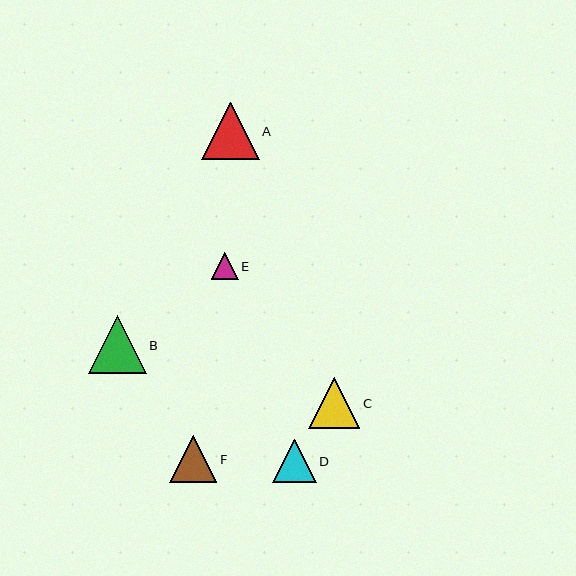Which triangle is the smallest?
Triangle E is the smallest with a size of approximately 27 pixels.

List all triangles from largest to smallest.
From largest to smallest: B, A, C, F, D, E.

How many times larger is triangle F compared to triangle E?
Triangle F is approximately 1.7 times the size of triangle E.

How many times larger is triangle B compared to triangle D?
Triangle B is approximately 1.3 times the size of triangle D.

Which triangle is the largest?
Triangle B is the largest with a size of approximately 58 pixels.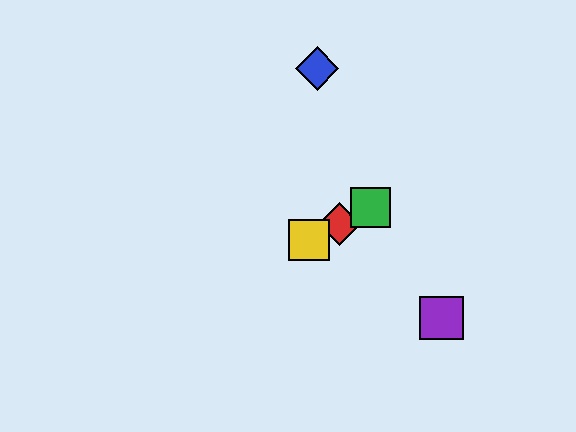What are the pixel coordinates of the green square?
The green square is at (370, 207).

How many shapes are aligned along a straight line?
3 shapes (the red diamond, the green square, the yellow square) are aligned along a straight line.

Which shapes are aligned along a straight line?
The red diamond, the green square, the yellow square are aligned along a straight line.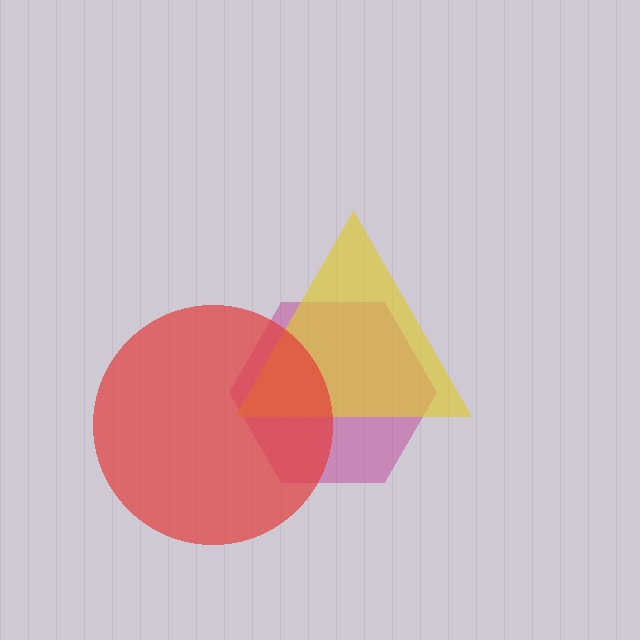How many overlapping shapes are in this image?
There are 3 overlapping shapes in the image.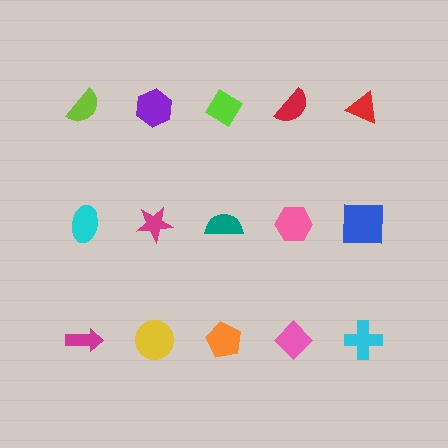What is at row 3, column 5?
A cyan cross.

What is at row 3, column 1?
A magenta arrow.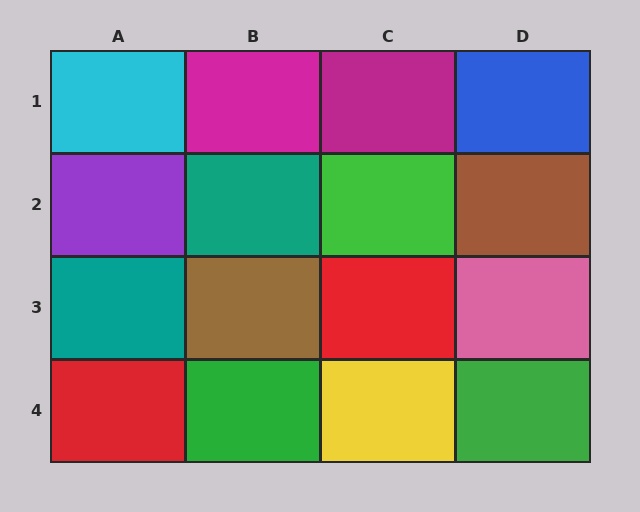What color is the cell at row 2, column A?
Purple.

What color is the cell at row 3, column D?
Pink.